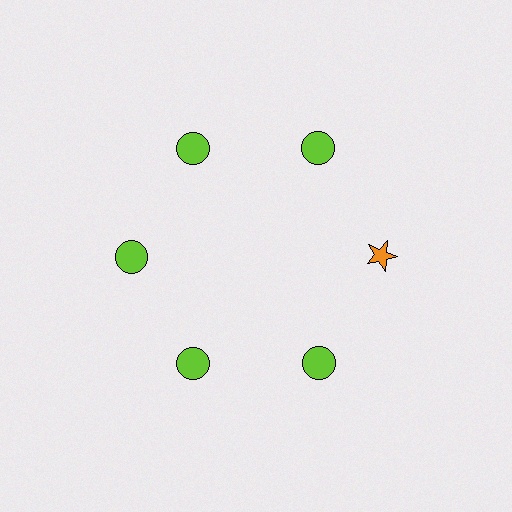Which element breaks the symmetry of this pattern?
The orange star at roughly the 3 o'clock position breaks the symmetry. All other shapes are lime circles.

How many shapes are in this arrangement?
There are 6 shapes arranged in a ring pattern.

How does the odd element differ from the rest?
It differs in both color (orange instead of lime) and shape (star instead of circle).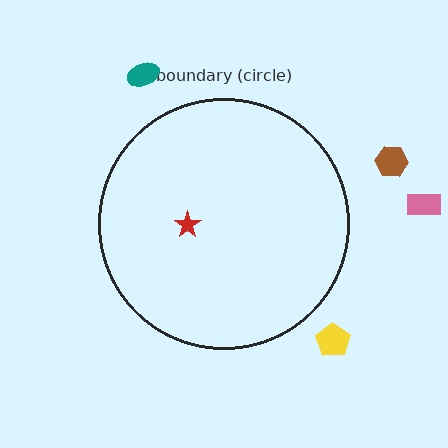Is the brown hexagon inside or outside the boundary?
Outside.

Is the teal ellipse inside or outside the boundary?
Outside.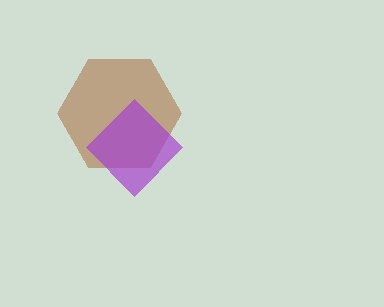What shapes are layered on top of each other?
The layered shapes are: a brown hexagon, a purple diamond.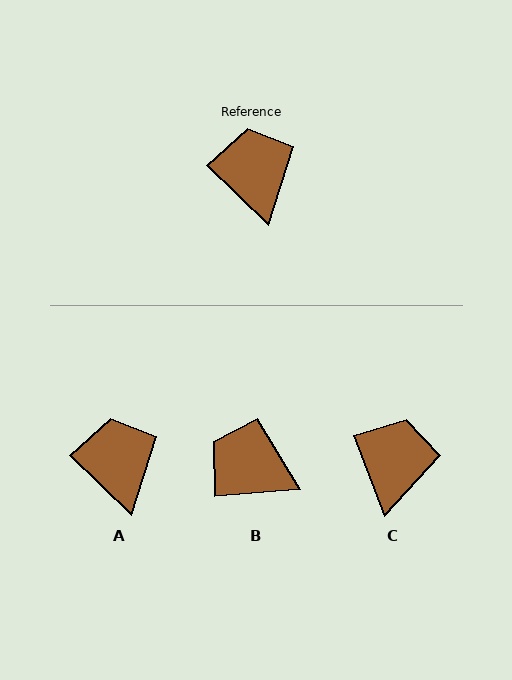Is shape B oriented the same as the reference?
No, it is off by about 49 degrees.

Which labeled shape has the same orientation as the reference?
A.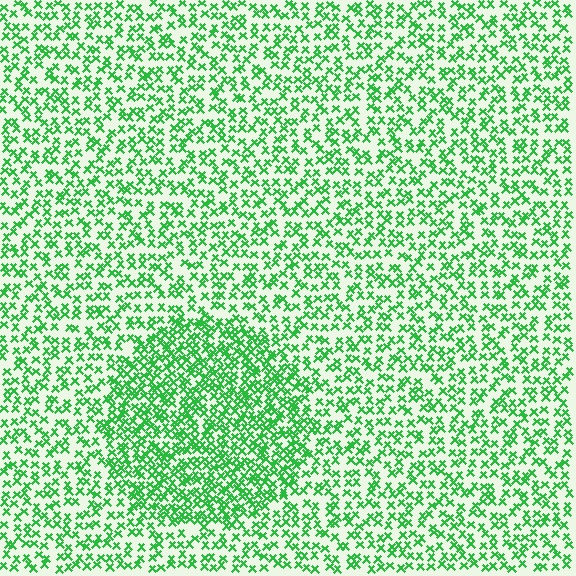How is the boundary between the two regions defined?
The boundary is defined by a change in element density (approximately 1.8x ratio). All elements are the same color, size, and shape.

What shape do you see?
I see a circle.